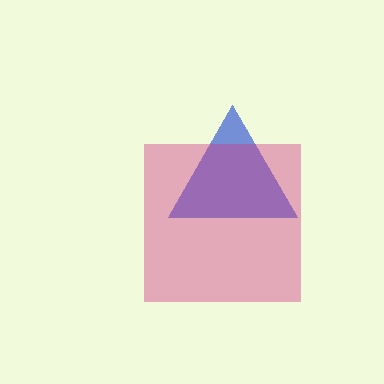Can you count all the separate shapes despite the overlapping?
Yes, there are 2 separate shapes.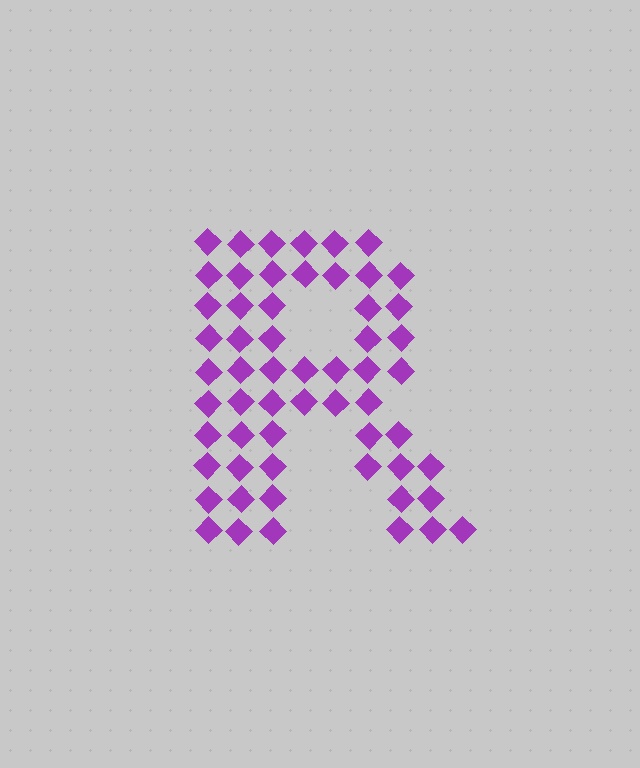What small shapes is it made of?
It is made of small diamonds.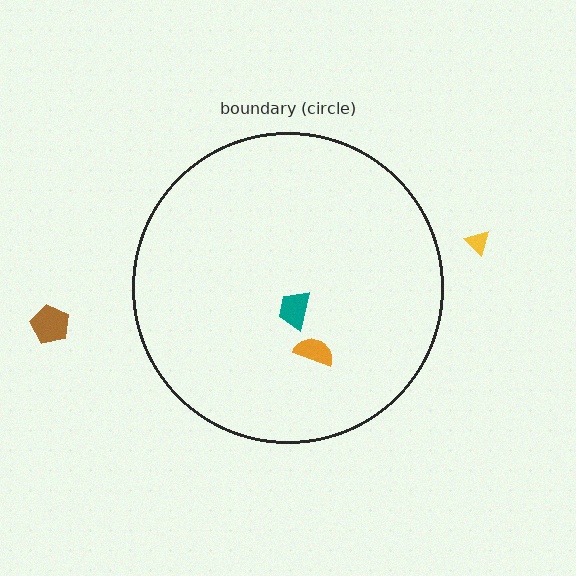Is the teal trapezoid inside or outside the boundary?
Inside.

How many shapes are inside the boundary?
2 inside, 2 outside.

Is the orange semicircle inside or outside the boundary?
Inside.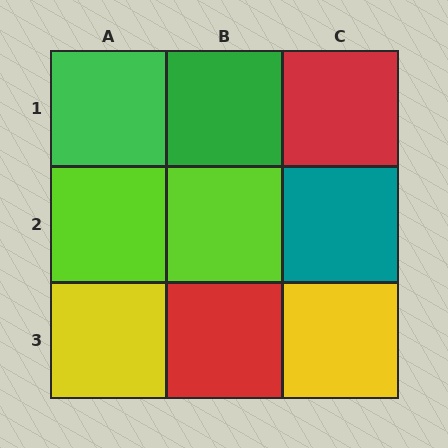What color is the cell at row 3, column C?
Yellow.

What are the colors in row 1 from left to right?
Green, green, red.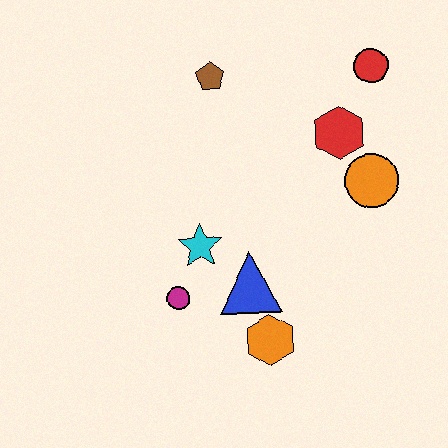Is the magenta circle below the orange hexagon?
No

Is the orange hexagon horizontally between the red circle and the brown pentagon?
Yes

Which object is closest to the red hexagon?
The orange circle is closest to the red hexagon.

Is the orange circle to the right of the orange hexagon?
Yes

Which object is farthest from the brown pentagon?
The orange hexagon is farthest from the brown pentagon.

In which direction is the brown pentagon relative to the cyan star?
The brown pentagon is above the cyan star.